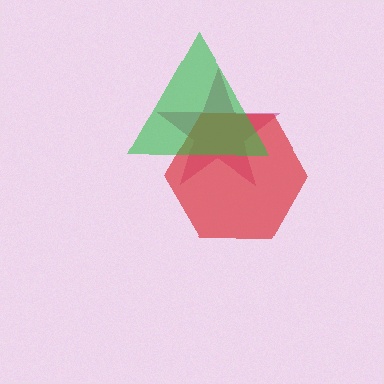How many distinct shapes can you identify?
There are 3 distinct shapes: a magenta star, a red hexagon, a green triangle.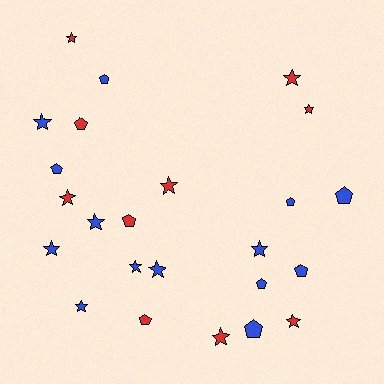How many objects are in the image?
There are 24 objects.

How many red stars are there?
There are 7 red stars.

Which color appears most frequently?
Blue, with 14 objects.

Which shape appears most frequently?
Star, with 14 objects.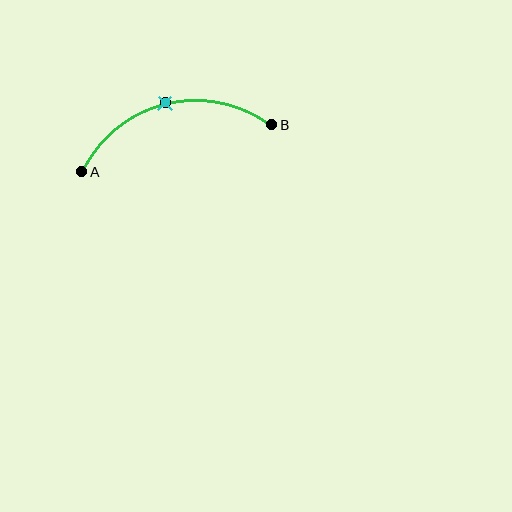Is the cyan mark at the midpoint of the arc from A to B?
Yes. The cyan mark lies on the arc at equal arc-length from both A and B — it is the arc midpoint.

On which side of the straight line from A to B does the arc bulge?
The arc bulges above the straight line connecting A and B.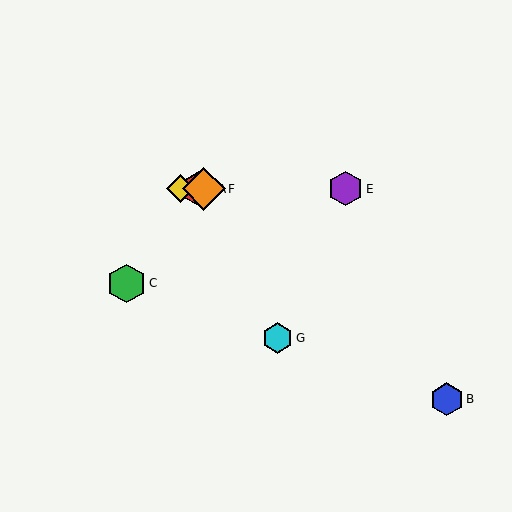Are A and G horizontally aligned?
No, A is at y≈189 and G is at y≈338.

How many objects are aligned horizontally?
4 objects (A, D, E, F) are aligned horizontally.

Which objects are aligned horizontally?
Objects A, D, E, F are aligned horizontally.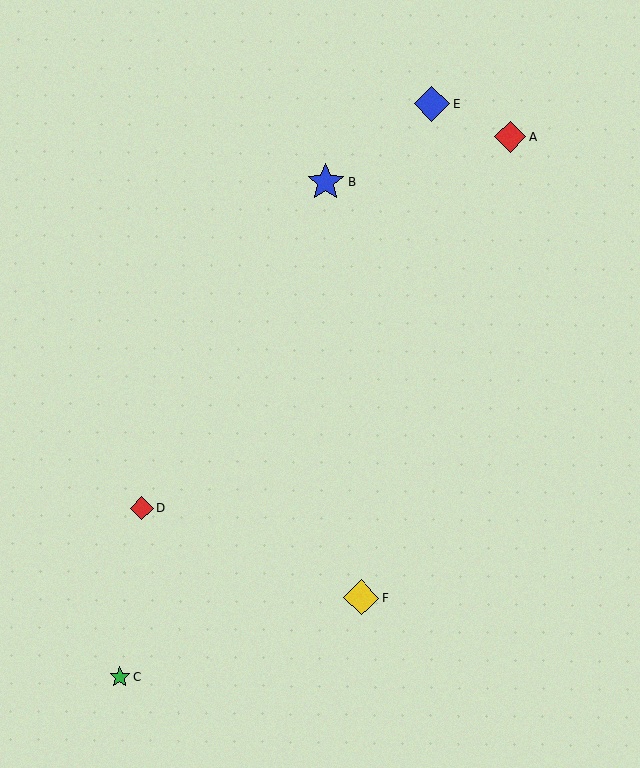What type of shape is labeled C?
Shape C is a green star.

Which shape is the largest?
The blue star (labeled B) is the largest.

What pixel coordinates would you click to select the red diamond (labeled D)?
Click at (141, 508) to select the red diamond D.